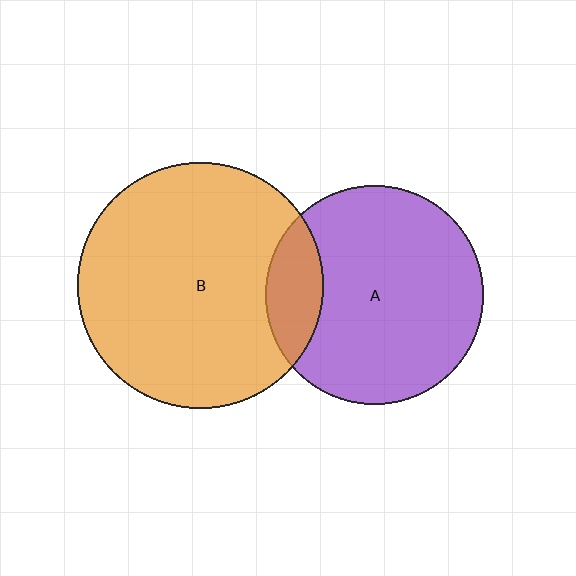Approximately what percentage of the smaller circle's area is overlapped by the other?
Approximately 15%.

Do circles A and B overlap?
Yes.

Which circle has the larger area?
Circle B (orange).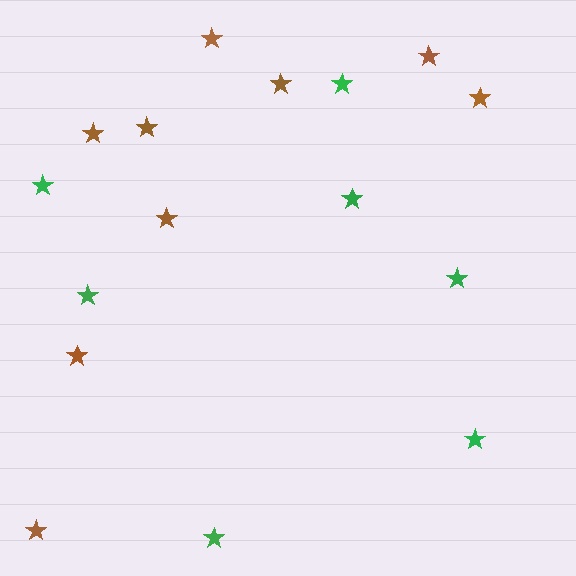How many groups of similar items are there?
There are 2 groups: one group of brown stars (9) and one group of green stars (7).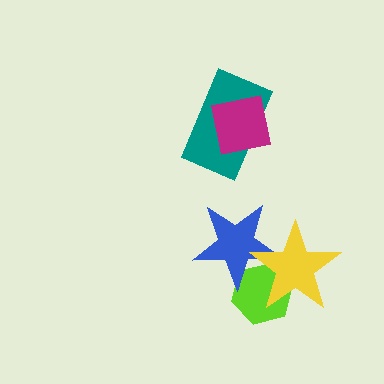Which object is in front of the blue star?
The yellow star is in front of the blue star.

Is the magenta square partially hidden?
No, no other shape covers it.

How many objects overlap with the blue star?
2 objects overlap with the blue star.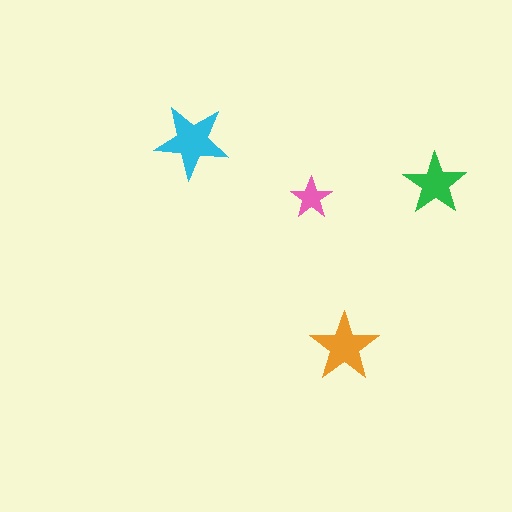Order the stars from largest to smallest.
the cyan one, the orange one, the green one, the pink one.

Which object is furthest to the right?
The green star is rightmost.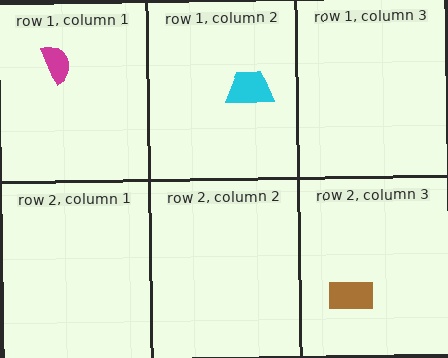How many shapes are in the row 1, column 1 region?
1.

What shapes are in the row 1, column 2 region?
The cyan trapezoid.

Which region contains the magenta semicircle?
The row 1, column 1 region.